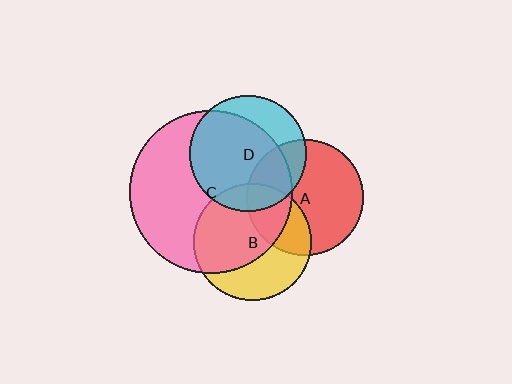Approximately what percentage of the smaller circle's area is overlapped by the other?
Approximately 60%.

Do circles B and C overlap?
Yes.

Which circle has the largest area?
Circle C (pink).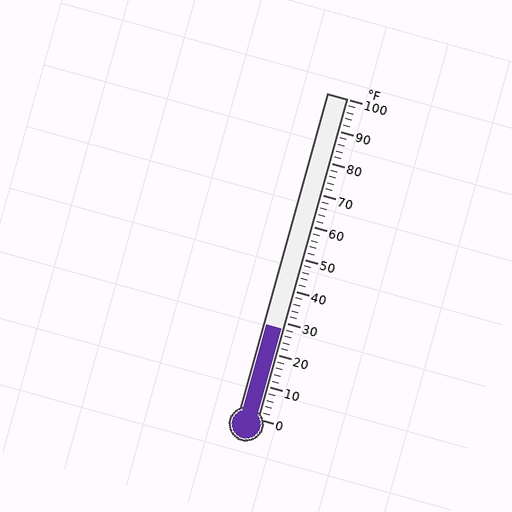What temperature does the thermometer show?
The thermometer shows approximately 28°F.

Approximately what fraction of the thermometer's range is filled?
The thermometer is filled to approximately 30% of its range.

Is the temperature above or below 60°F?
The temperature is below 60°F.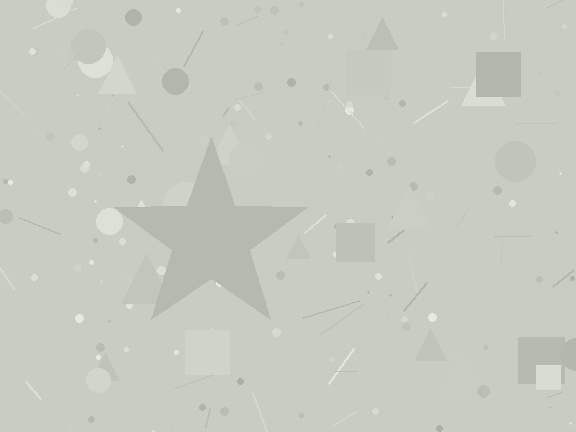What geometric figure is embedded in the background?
A star is embedded in the background.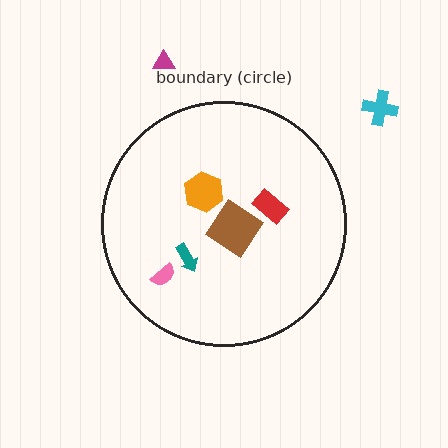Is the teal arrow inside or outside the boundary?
Inside.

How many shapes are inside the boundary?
5 inside, 2 outside.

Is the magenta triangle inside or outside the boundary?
Outside.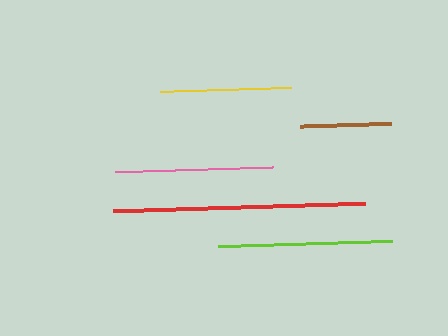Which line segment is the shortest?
The brown line is the shortest at approximately 91 pixels.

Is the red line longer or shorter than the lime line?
The red line is longer than the lime line.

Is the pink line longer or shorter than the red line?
The red line is longer than the pink line.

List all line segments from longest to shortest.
From longest to shortest: red, lime, pink, yellow, brown.